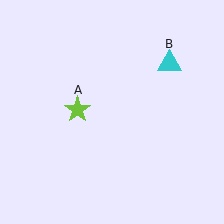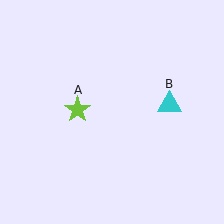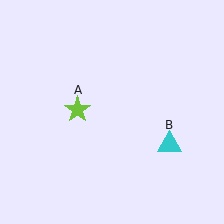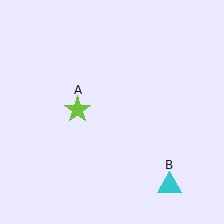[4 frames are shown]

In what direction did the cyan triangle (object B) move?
The cyan triangle (object B) moved down.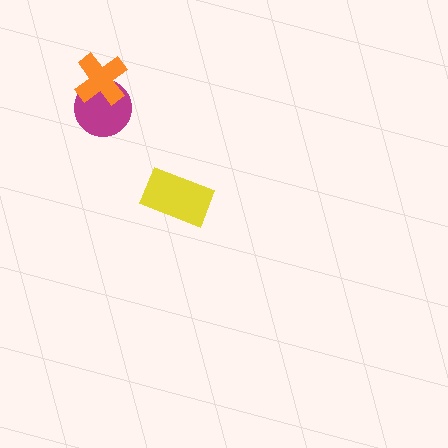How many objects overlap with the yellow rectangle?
0 objects overlap with the yellow rectangle.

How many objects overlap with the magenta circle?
1 object overlaps with the magenta circle.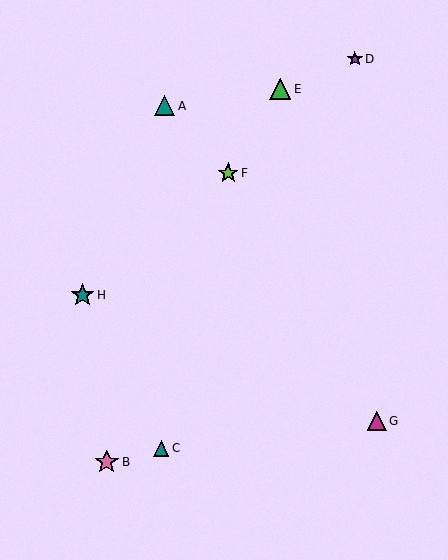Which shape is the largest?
The pink star (labeled B) is the largest.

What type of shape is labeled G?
Shape G is a magenta triangle.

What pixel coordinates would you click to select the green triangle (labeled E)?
Click at (280, 89) to select the green triangle E.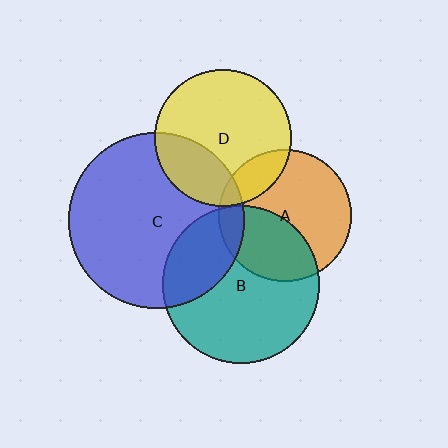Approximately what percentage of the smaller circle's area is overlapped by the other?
Approximately 30%.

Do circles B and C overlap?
Yes.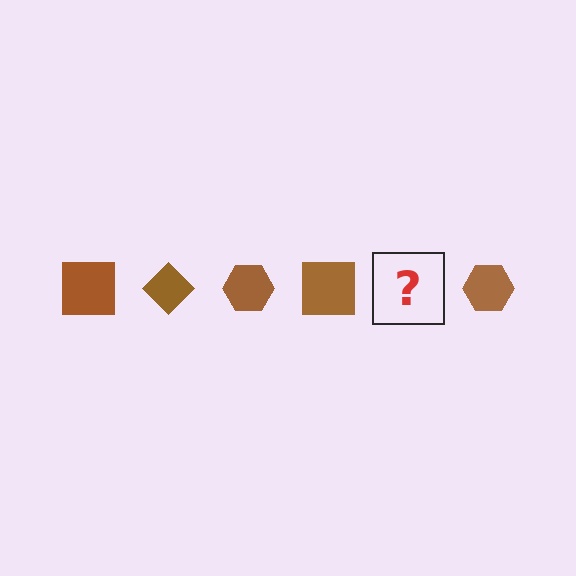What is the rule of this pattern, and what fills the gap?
The rule is that the pattern cycles through square, diamond, hexagon shapes in brown. The gap should be filled with a brown diamond.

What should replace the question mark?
The question mark should be replaced with a brown diamond.